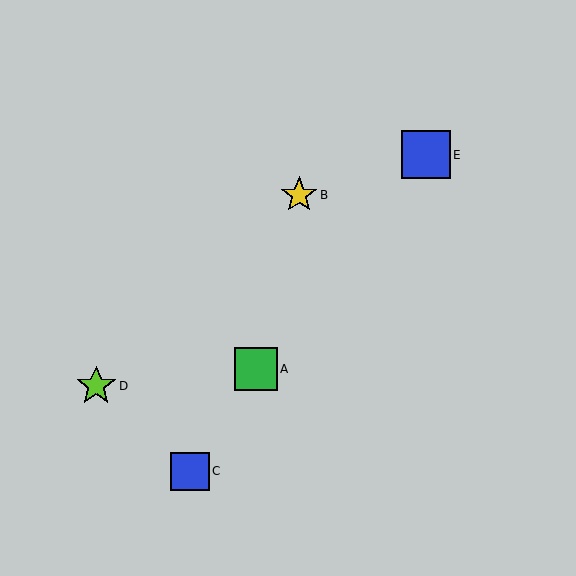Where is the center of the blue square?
The center of the blue square is at (190, 471).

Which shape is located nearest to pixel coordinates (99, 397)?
The lime star (labeled D) at (96, 386) is nearest to that location.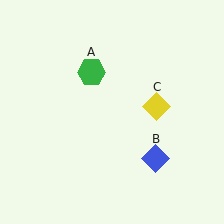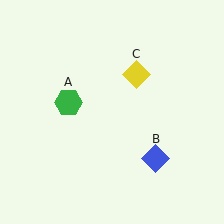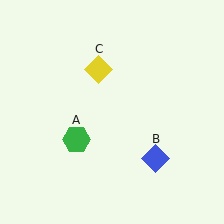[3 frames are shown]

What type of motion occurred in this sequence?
The green hexagon (object A), yellow diamond (object C) rotated counterclockwise around the center of the scene.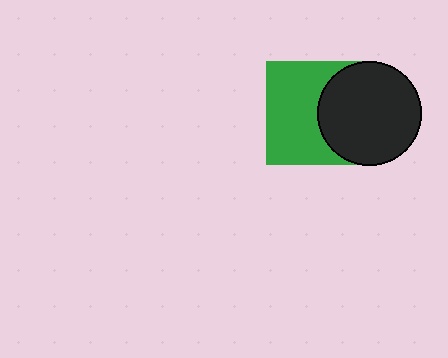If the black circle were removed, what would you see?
You would see the complete green square.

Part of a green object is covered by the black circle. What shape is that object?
It is a square.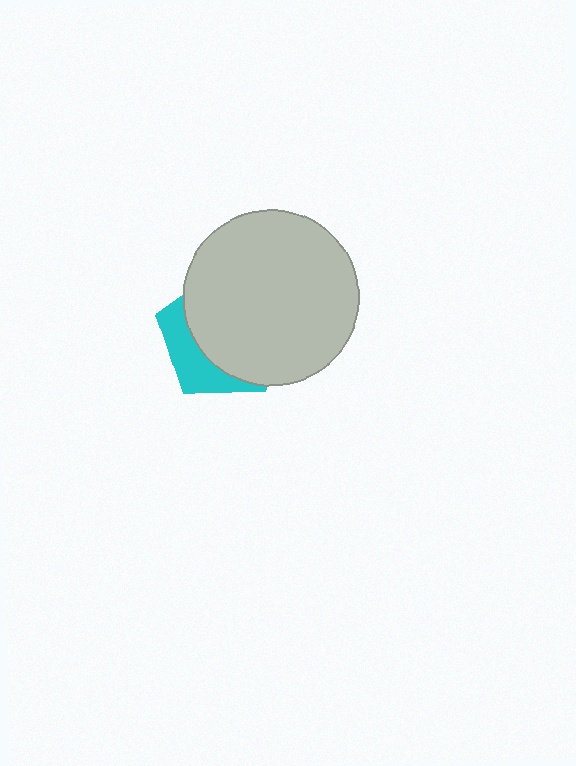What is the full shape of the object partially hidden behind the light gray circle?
The partially hidden object is a cyan pentagon.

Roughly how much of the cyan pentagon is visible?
A small part of it is visible (roughly 30%).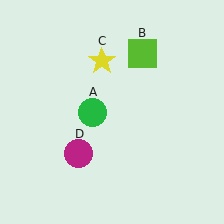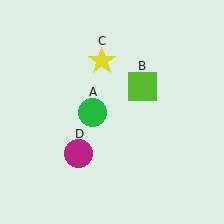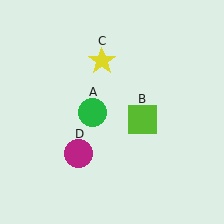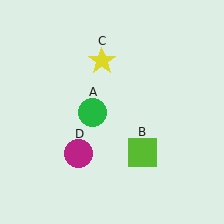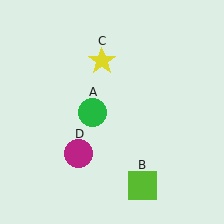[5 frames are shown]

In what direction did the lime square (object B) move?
The lime square (object B) moved down.